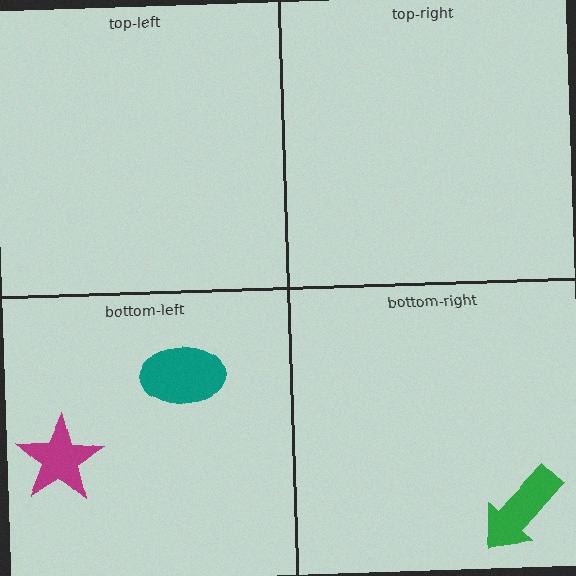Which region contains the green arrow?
The bottom-right region.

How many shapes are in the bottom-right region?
1.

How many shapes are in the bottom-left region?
2.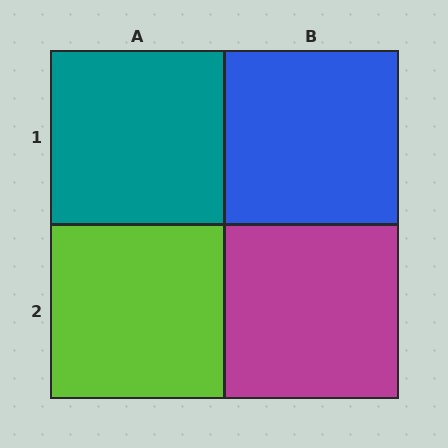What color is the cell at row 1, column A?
Teal.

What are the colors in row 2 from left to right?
Lime, magenta.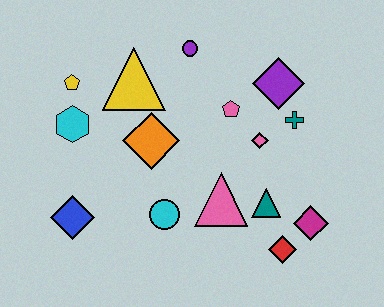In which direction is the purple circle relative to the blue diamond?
The purple circle is above the blue diamond.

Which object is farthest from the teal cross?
The blue diamond is farthest from the teal cross.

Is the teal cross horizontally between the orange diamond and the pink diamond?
No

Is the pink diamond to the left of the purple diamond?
Yes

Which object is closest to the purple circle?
The yellow triangle is closest to the purple circle.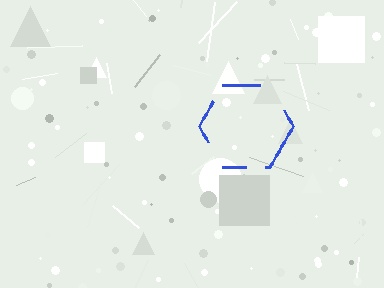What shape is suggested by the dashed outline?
The dashed outline suggests a hexagon.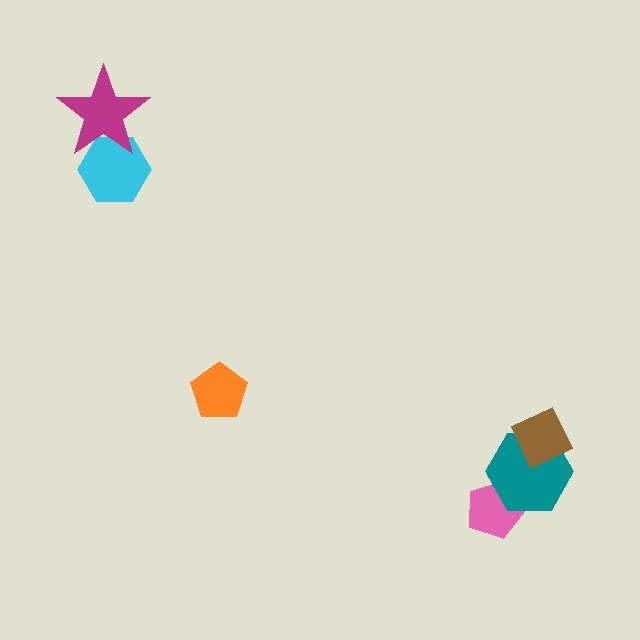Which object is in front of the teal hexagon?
The brown diamond is in front of the teal hexagon.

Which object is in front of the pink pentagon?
The teal hexagon is in front of the pink pentagon.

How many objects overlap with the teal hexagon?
2 objects overlap with the teal hexagon.